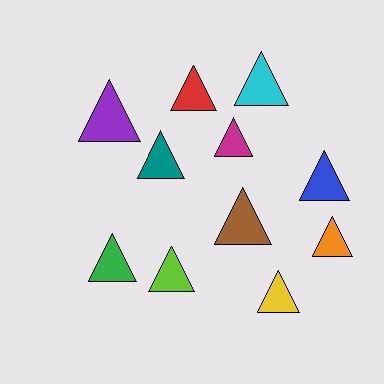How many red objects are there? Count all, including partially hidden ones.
There is 1 red object.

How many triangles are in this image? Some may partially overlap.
There are 11 triangles.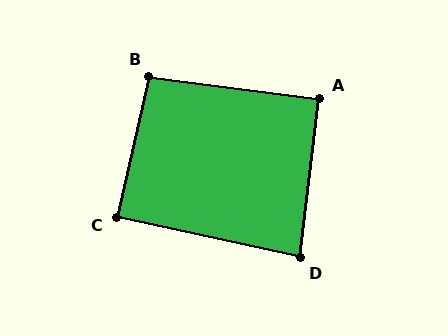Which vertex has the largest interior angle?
B, at approximately 96 degrees.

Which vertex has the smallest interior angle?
D, at approximately 84 degrees.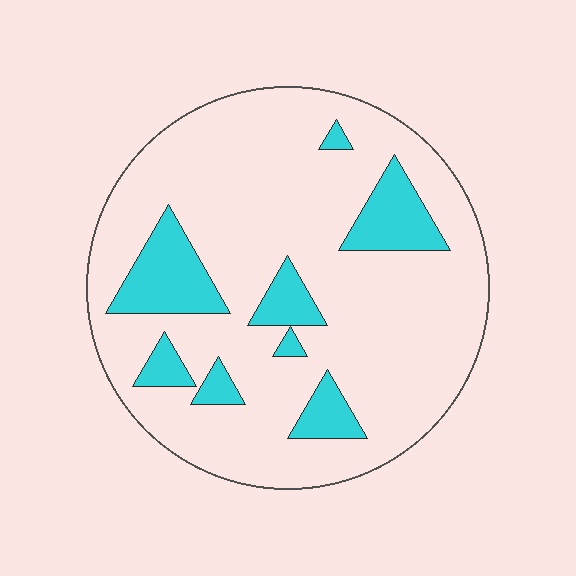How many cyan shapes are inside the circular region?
8.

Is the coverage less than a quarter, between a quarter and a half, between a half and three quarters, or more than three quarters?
Less than a quarter.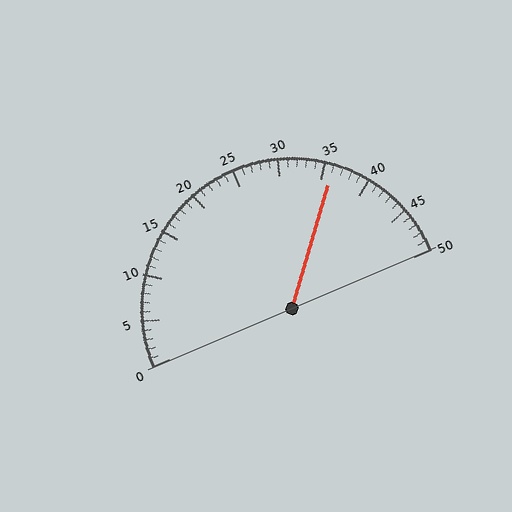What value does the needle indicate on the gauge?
The needle indicates approximately 36.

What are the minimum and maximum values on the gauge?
The gauge ranges from 0 to 50.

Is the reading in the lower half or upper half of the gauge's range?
The reading is in the upper half of the range (0 to 50).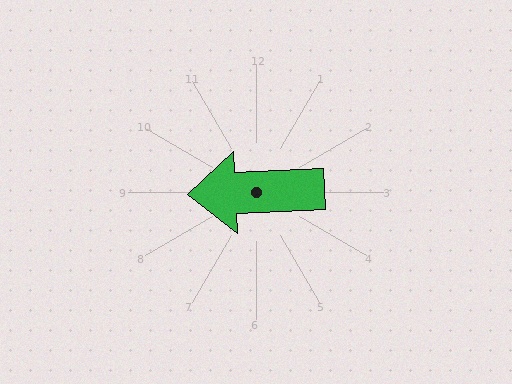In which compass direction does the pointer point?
West.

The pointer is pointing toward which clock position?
Roughly 9 o'clock.